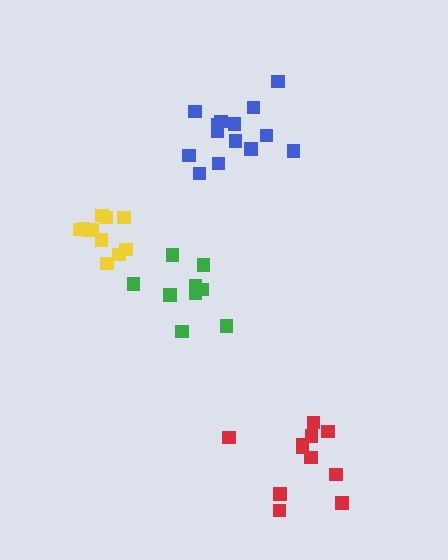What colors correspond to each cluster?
The clusters are colored: yellow, green, red, blue.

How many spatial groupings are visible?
There are 4 spatial groupings.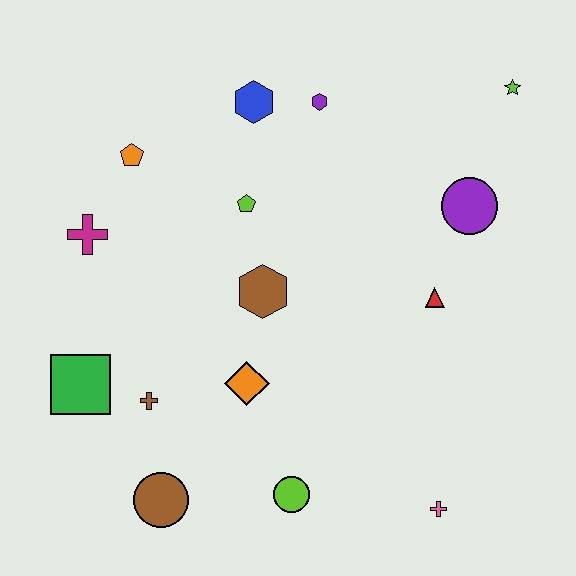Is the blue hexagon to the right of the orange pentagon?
Yes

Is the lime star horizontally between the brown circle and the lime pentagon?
No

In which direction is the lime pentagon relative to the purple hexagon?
The lime pentagon is below the purple hexagon.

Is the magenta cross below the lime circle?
No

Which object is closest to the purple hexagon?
The blue hexagon is closest to the purple hexagon.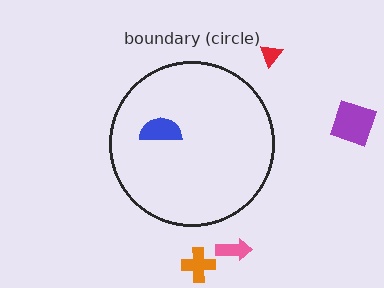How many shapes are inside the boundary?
1 inside, 4 outside.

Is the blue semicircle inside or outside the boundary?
Inside.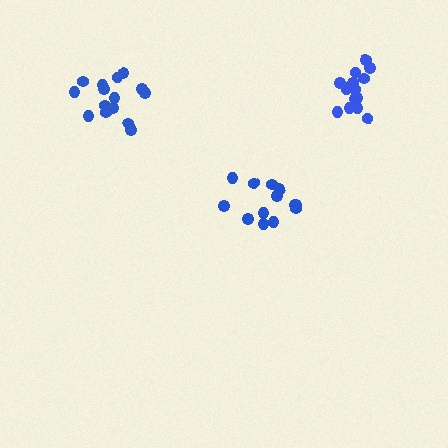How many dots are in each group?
Group 1: 13 dots, Group 2: 15 dots, Group 3: 15 dots (43 total).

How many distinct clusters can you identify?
There are 3 distinct clusters.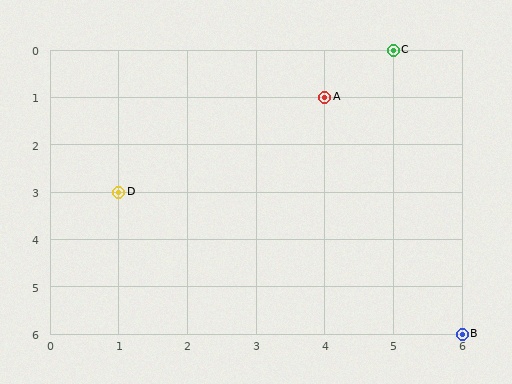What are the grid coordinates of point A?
Point A is at grid coordinates (4, 1).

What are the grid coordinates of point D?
Point D is at grid coordinates (1, 3).